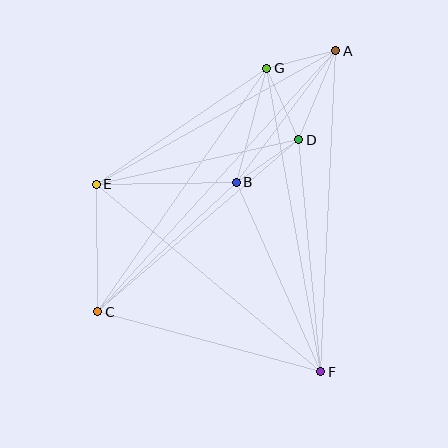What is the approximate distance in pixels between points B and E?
The distance between B and E is approximately 140 pixels.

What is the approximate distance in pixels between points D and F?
The distance between D and F is approximately 233 pixels.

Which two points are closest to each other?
Points A and G are closest to each other.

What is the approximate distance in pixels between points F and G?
The distance between F and G is approximately 308 pixels.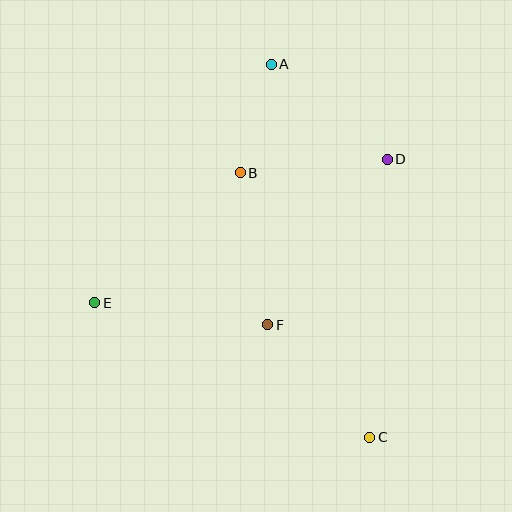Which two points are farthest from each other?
Points A and C are farthest from each other.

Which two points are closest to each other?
Points A and B are closest to each other.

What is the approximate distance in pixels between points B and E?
The distance between B and E is approximately 195 pixels.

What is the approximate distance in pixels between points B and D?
The distance between B and D is approximately 148 pixels.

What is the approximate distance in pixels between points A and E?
The distance between A and E is approximately 297 pixels.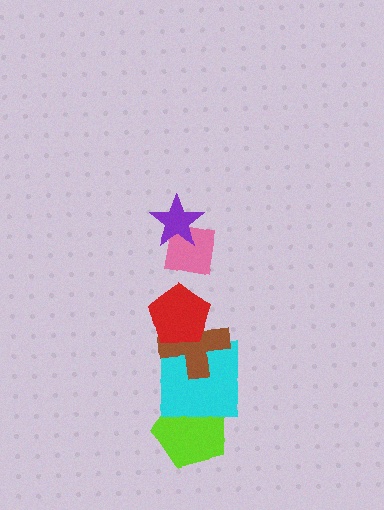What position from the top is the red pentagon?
The red pentagon is 3rd from the top.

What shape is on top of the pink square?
The purple star is on top of the pink square.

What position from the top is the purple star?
The purple star is 1st from the top.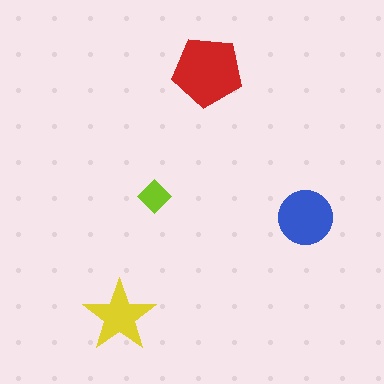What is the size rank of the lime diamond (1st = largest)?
4th.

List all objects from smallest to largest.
The lime diamond, the yellow star, the blue circle, the red pentagon.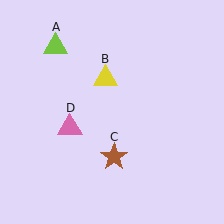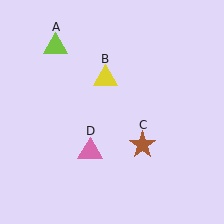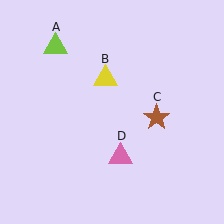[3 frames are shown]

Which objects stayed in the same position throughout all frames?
Lime triangle (object A) and yellow triangle (object B) remained stationary.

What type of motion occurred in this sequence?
The brown star (object C), pink triangle (object D) rotated counterclockwise around the center of the scene.